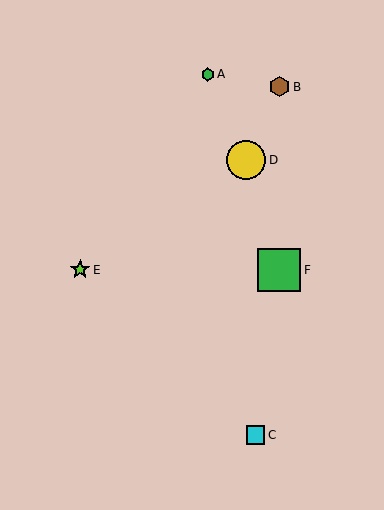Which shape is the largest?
The green square (labeled F) is the largest.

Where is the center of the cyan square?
The center of the cyan square is at (256, 435).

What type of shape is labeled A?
Shape A is a green hexagon.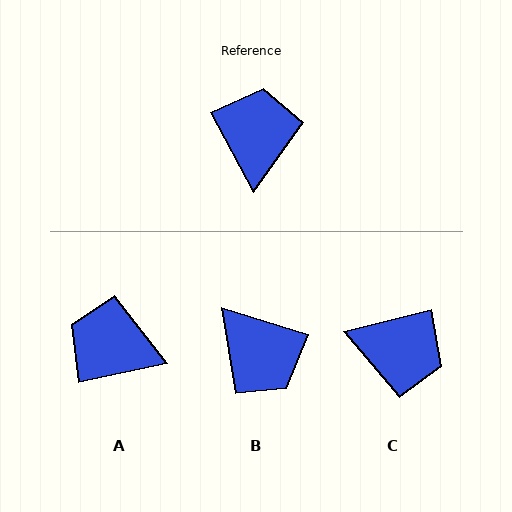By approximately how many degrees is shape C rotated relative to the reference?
Approximately 104 degrees clockwise.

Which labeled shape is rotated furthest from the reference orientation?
B, about 135 degrees away.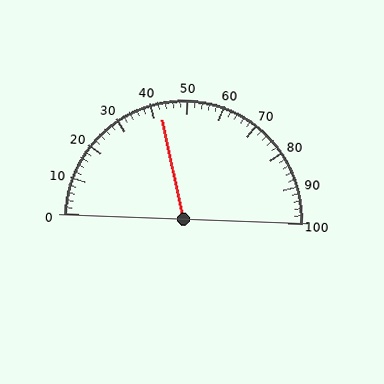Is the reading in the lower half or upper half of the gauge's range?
The reading is in the lower half of the range (0 to 100).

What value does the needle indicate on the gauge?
The needle indicates approximately 42.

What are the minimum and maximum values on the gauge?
The gauge ranges from 0 to 100.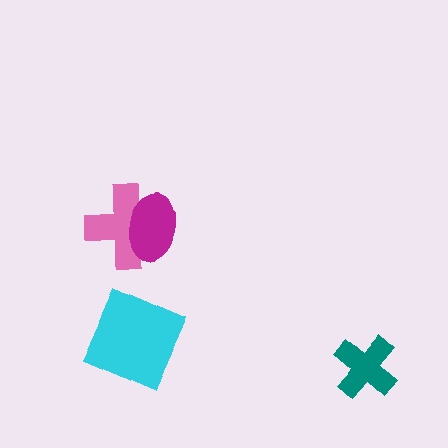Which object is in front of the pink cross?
The magenta ellipse is in front of the pink cross.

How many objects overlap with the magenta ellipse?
1 object overlaps with the magenta ellipse.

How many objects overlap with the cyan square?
0 objects overlap with the cyan square.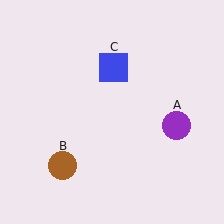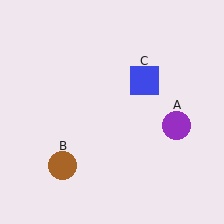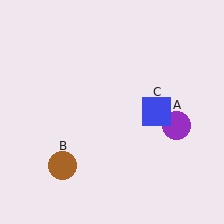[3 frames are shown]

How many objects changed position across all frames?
1 object changed position: blue square (object C).